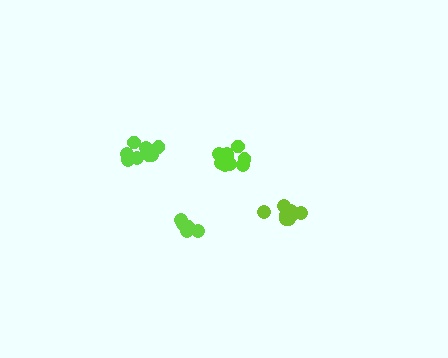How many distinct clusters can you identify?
There are 4 distinct clusters.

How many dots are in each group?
Group 1: 7 dots, Group 2: 9 dots, Group 3: 8 dots, Group 4: 8 dots (32 total).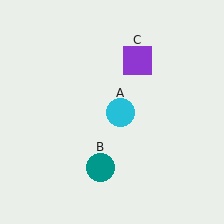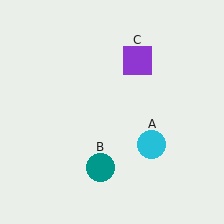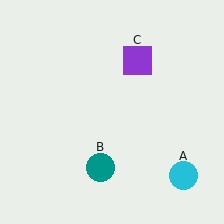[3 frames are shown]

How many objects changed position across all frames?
1 object changed position: cyan circle (object A).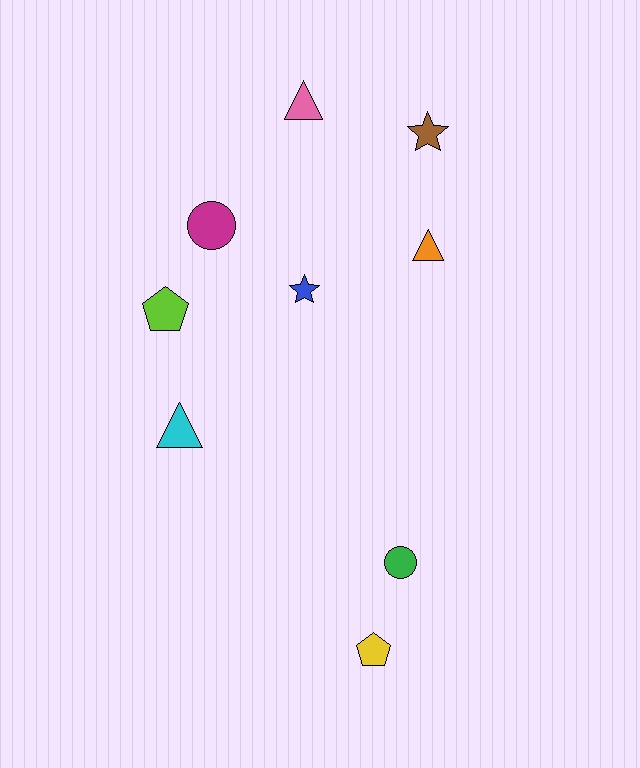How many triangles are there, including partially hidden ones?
There are 3 triangles.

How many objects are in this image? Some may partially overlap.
There are 9 objects.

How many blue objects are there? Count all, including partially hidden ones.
There is 1 blue object.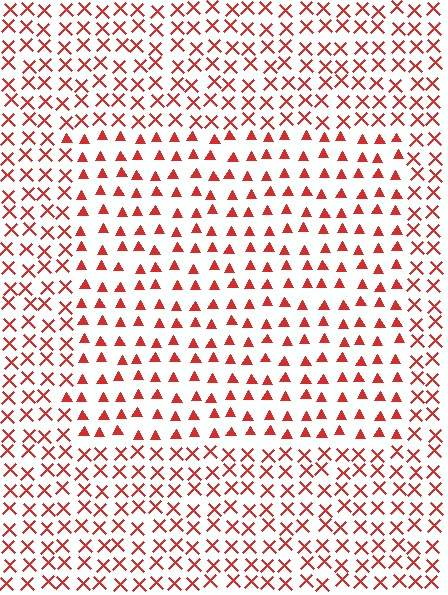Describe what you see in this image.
The image is filled with small red elements arranged in a uniform grid. A rectangle-shaped region contains triangles, while the surrounding area contains X marks. The boundary is defined purely by the change in element shape.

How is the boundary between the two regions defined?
The boundary is defined by a change in element shape: triangles inside vs. X marks outside. All elements share the same color and spacing.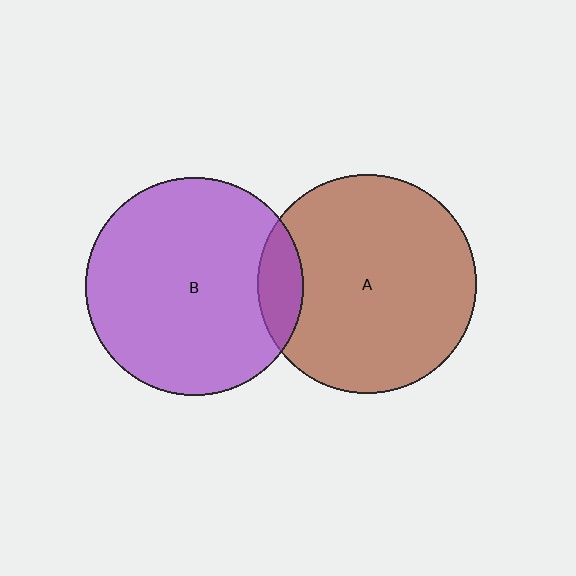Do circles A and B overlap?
Yes.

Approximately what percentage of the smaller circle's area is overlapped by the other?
Approximately 10%.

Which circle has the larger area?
Circle B (purple).